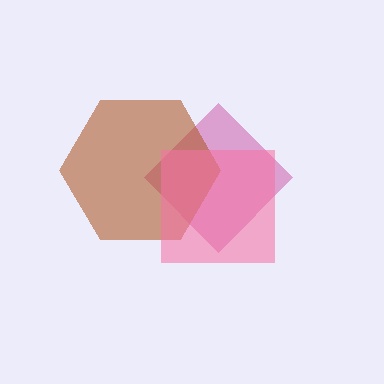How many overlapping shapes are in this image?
There are 3 overlapping shapes in the image.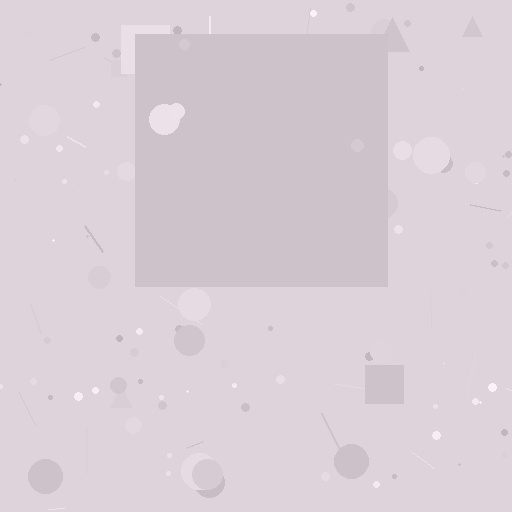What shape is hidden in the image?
A square is hidden in the image.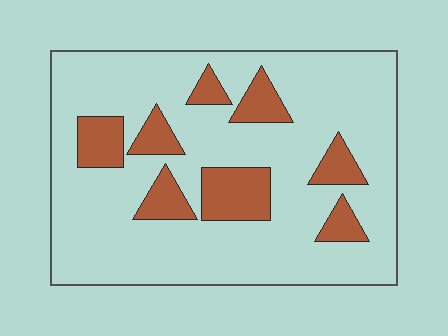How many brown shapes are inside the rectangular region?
8.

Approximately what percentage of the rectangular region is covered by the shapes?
Approximately 20%.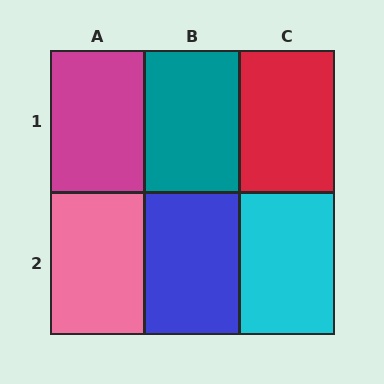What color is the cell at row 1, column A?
Magenta.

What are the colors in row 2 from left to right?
Pink, blue, cyan.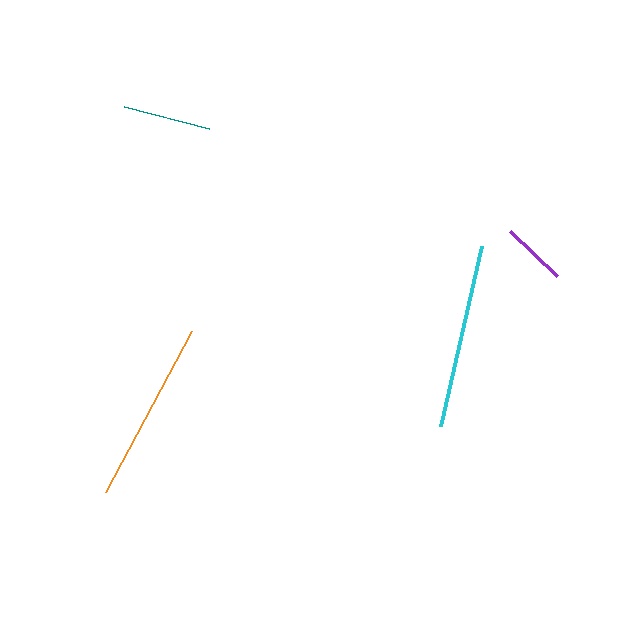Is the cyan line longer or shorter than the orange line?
The cyan line is longer than the orange line.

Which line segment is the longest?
The cyan line is the longest at approximately 185 pixels.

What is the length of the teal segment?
The teal segment is approximately 87 pixels long.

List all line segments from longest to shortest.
From longest to shortest: cyan, orange, teal, purple.